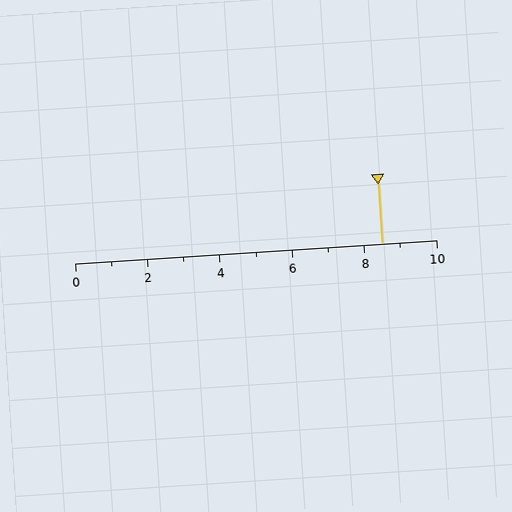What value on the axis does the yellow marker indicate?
The marker indicates approximately 8.5.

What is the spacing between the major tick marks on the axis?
The major ticks are spaced 2 apart.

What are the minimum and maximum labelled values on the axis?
The axis runs from 0 to 10.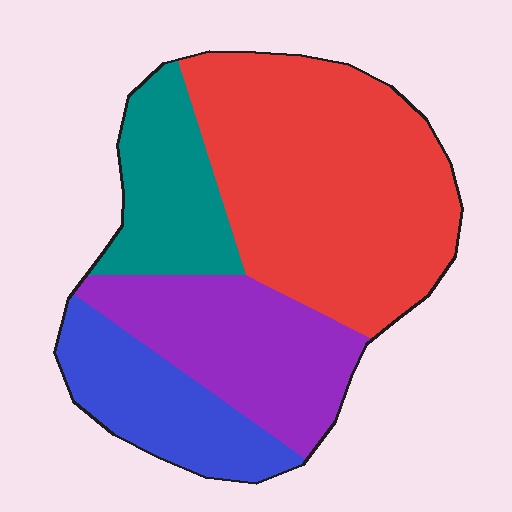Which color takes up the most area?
Red, at roughly 45%.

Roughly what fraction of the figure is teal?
Teal covers 16% of the figure.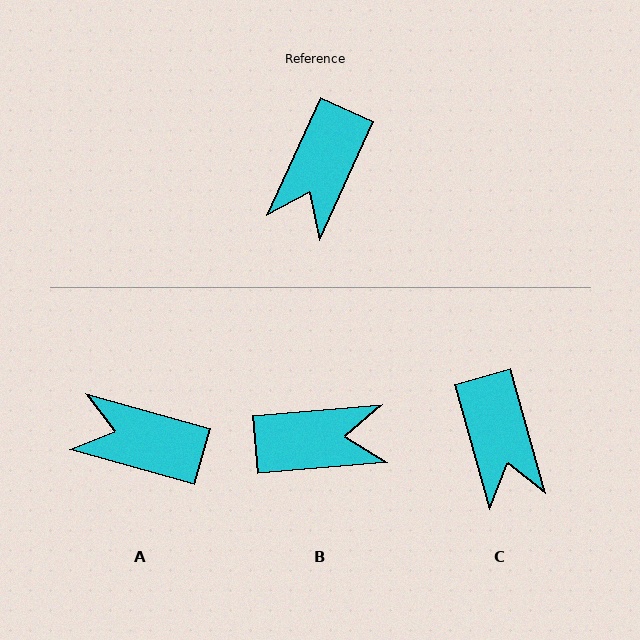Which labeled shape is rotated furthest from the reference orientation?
B, about 120 degrees away.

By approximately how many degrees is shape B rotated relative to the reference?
Approximately 120 degrees counter-clockwise.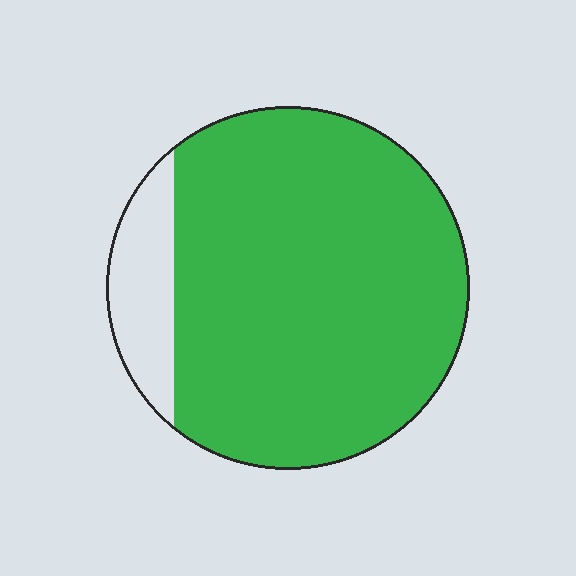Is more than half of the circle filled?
Yes.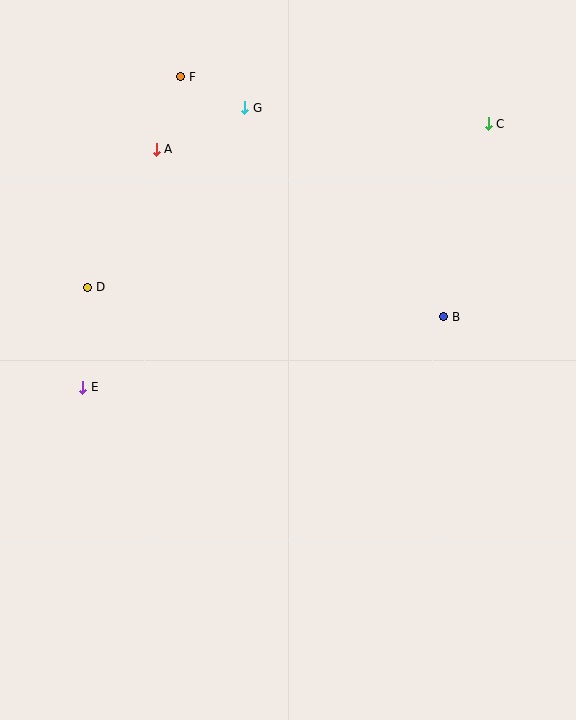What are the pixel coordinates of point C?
Point C is at (488, 124).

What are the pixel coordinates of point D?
Point D is at (88, 287).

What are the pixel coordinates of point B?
Point B is at (444, 317).